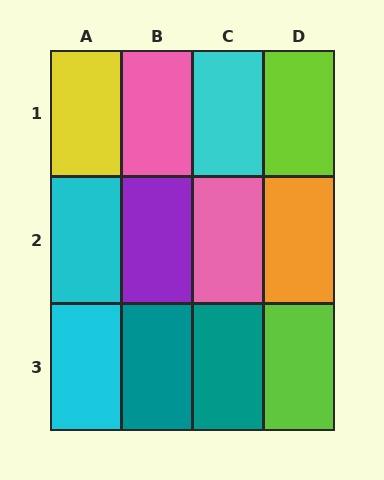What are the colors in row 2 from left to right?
Cyan, purple, pink, orange.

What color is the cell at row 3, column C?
Teal.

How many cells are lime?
2 cells are lime.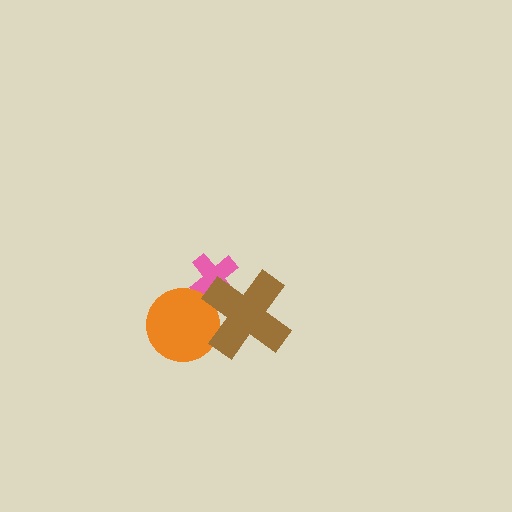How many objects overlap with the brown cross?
2 objects overlap with the brown cross.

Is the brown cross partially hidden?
No, no other shape covers it.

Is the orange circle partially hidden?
Yes, it is partially covered by another shape.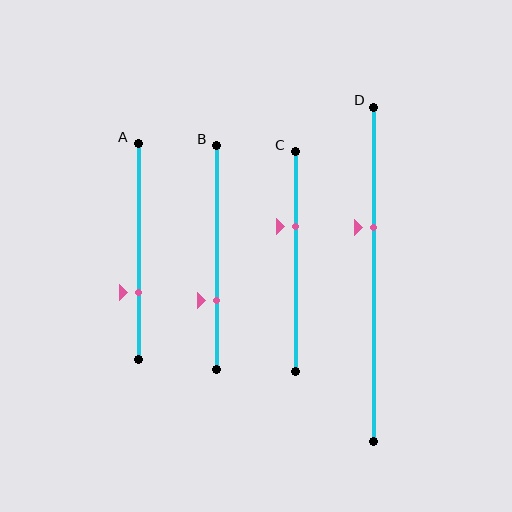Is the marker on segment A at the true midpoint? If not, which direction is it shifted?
No, the marker on segment A is shifted downward by about 19% of the segment length.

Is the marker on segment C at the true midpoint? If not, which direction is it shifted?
No, the marker on segment C is shifted upward by about 16% of the segment length.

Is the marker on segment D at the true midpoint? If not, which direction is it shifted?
No, the marker on segment D is shifted upward by about 14% of the segment length.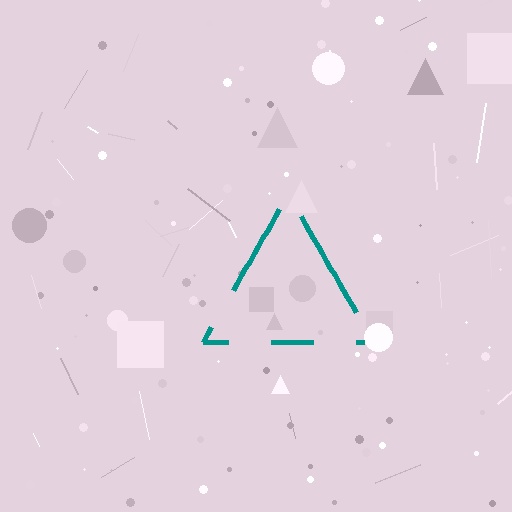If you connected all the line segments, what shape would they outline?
They would outline a triangle.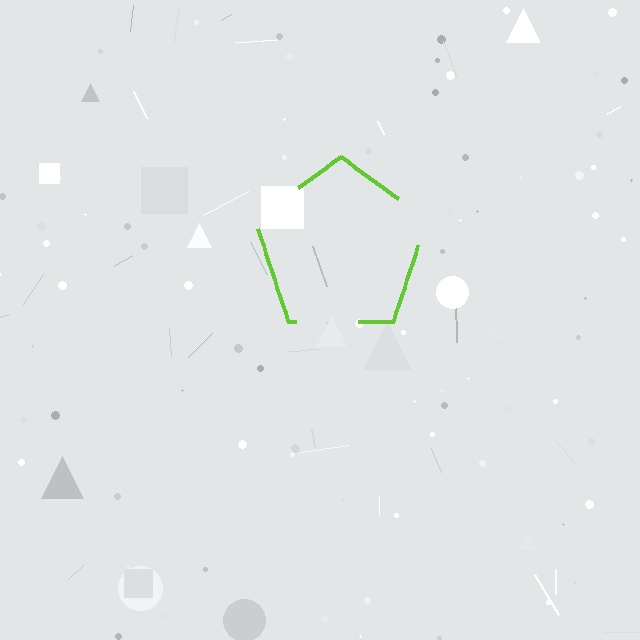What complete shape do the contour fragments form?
The contour fragments form a pentagon.